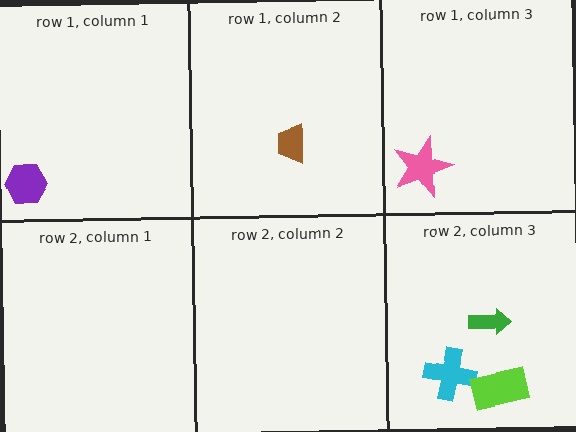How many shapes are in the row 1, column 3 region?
1.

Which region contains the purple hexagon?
The row 1, column 1 region.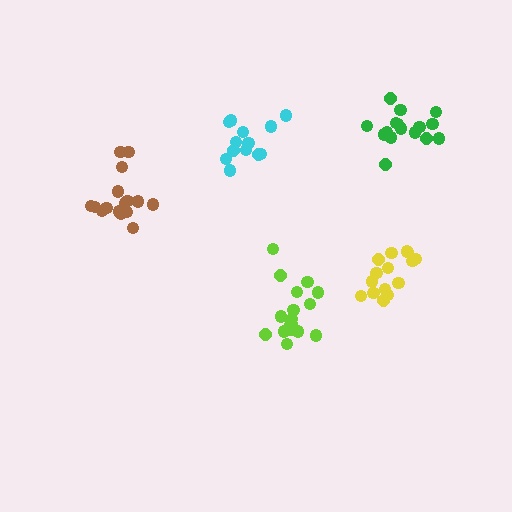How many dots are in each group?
Group 1: 17 dots, Group 2: 16 dots, Group 3: 16 dots, Group 4: 13 dots, Group 5: 15 dots (77 total).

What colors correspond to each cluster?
The clusters are colored: lime, brown, green, cyan, yellow.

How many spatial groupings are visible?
There are 5 spatial groupings.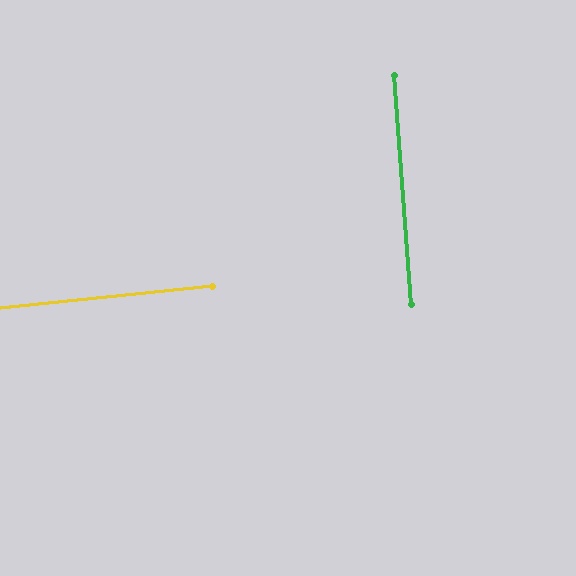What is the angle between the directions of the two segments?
Approximately 88 degrees.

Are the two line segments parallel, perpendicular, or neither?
Perpendicular — they meet at approximately 88°.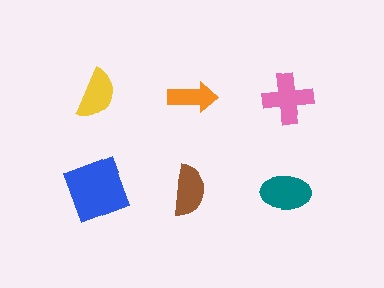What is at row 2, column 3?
A teal ellipse.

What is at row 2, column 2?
A brown semicircle.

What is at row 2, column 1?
A blue square.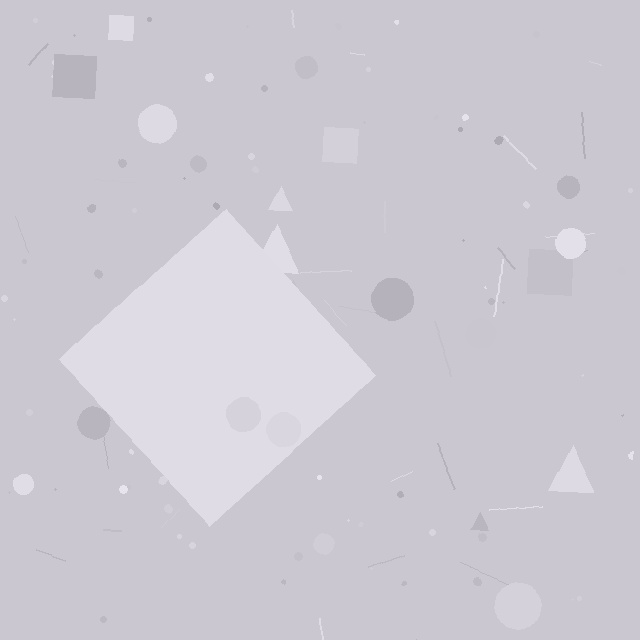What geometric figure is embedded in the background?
A diamond is embedded in the background.